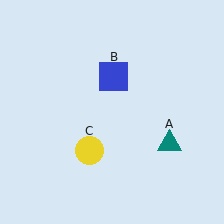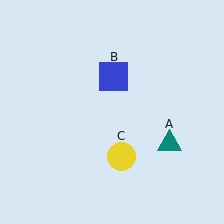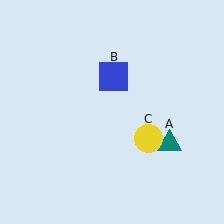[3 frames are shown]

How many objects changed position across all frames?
1 object changed position: yellow circle (object C).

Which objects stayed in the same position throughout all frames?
Teal triangle (object A) and blue square (object B) remained stationary.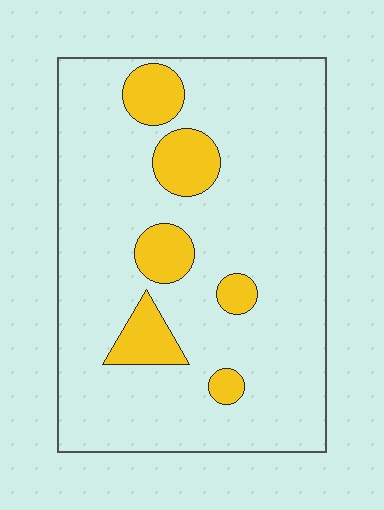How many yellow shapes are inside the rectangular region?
6.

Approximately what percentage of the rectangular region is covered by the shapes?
Approximately 15%.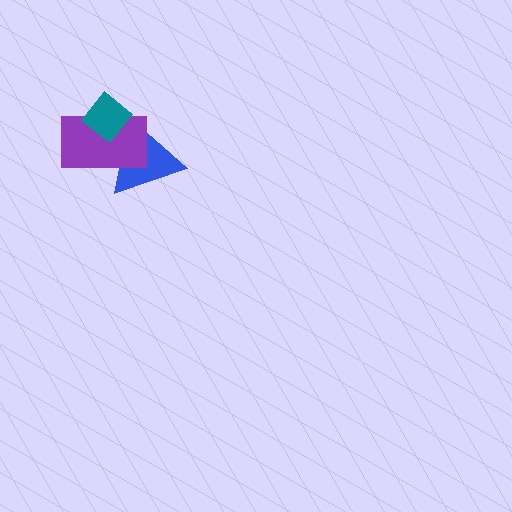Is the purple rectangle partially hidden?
Yes, it is partially covered by another shape.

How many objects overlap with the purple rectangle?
2 objects overlap with the purple rectangle.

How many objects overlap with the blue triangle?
2 objects overlap with the blue triangle.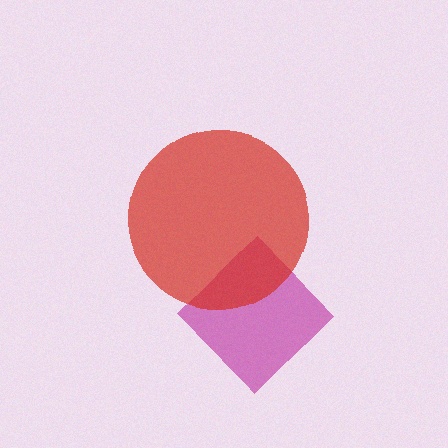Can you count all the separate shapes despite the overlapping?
Yes, there are 2 separate shapes.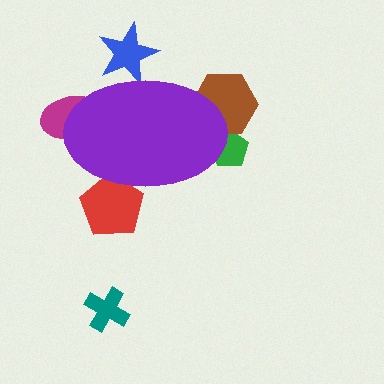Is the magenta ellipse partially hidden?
Yes, the magenta ellipse is partially hidden behind the purple ellipse.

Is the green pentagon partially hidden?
Yes, the green pentagon is partially hidden behind the purple ellipse.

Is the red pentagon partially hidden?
Yes, the red pentagon is partially hidden behind the purple ellipse.